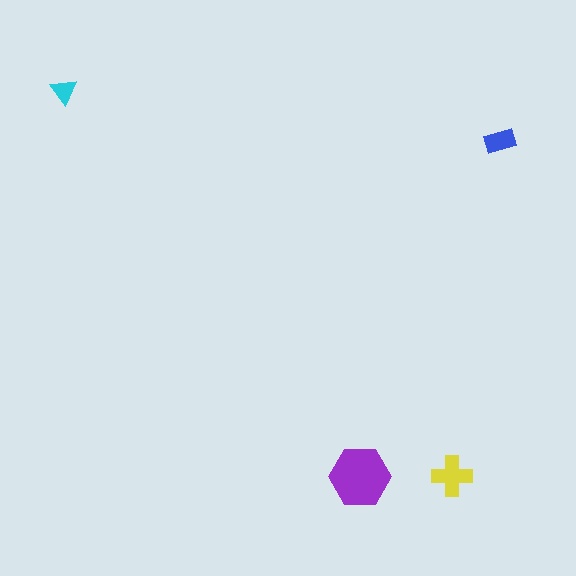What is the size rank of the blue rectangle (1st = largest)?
3rd.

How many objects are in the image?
There are 4 objects in the image.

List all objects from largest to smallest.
The purple hexagon, the yellow cross, the blue rectangle, the cyan triangle.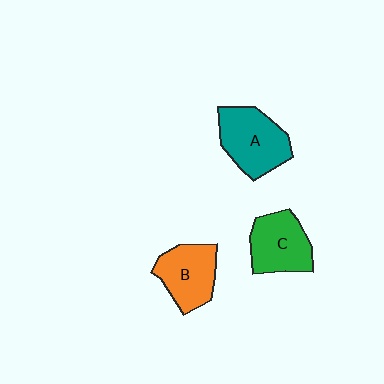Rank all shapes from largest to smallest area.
From largest to smallest: A (teal), C (green), B (orange).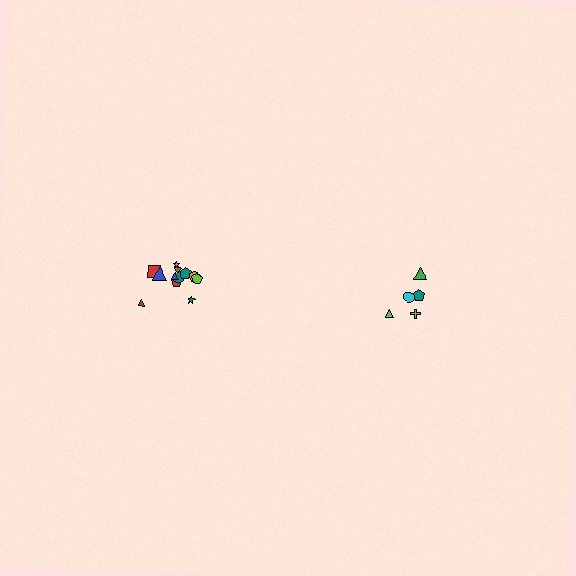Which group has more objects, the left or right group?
The left group.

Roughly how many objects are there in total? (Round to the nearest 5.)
Roughly 15 objects in total.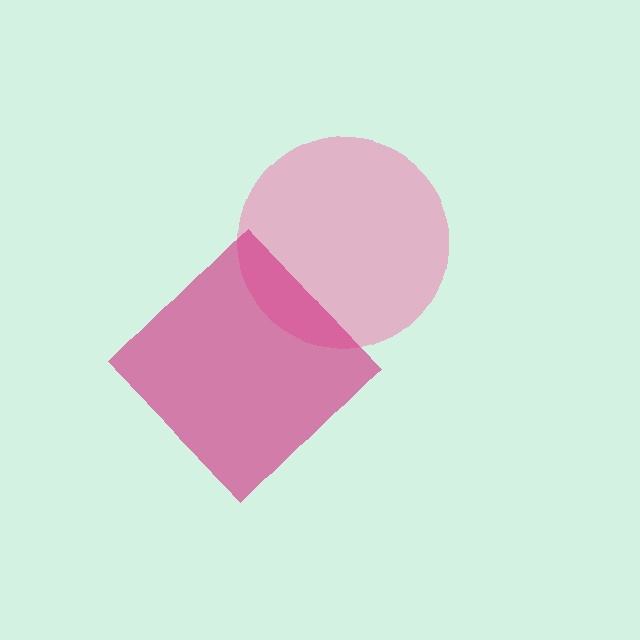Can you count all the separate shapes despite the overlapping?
Yes, there are 2 separate shapes.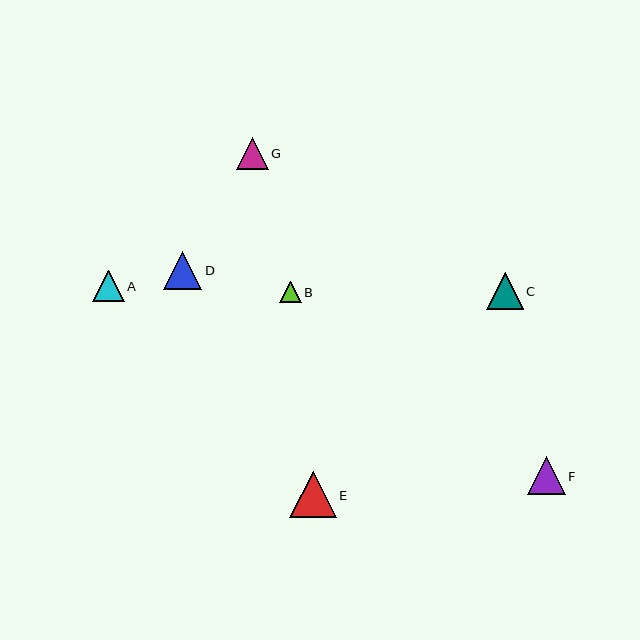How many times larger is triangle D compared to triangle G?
Triangle D is approximately 1.2 times the size of triangle G.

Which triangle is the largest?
Triangle E is the largest with a size of approximately 46 pixels.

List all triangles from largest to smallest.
From largest to smallest: E, D, F, C, G, A, B.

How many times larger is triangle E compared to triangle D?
Triangle E is approximately 1.2 times the size of triangle D.